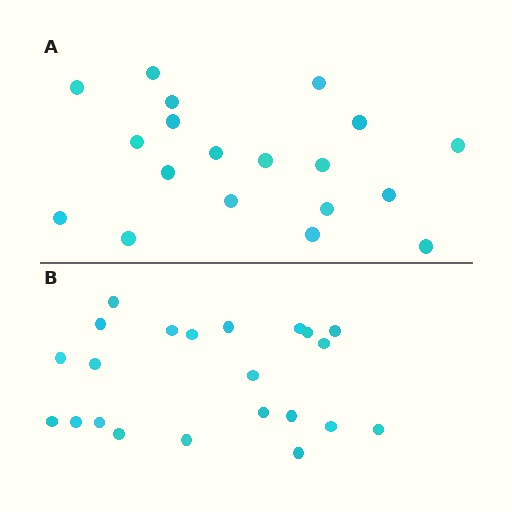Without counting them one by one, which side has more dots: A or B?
Region B (the bottom region) has more dots.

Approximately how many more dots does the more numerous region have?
Region B has just a few more — roughly 2 or 3 more dots than region A.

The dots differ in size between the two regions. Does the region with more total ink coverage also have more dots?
No. Region A has more total ink coverage because its dots are larger, but region B actually contains more individual dots. Total area can be misleading — the number of items is what matters here.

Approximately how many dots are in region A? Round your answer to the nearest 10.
About 20 dots. (The exact count is 19, which rounds to 20.)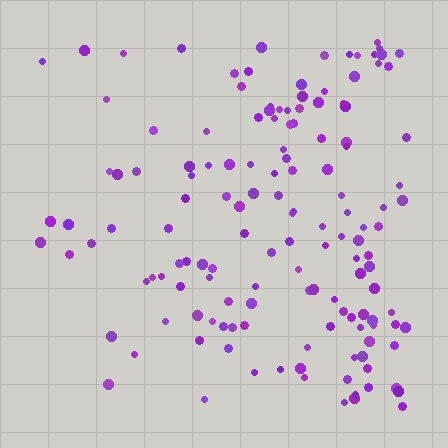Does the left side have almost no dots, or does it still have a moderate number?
Still a moderate number, just noticeably fewer than the right.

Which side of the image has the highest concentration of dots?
The right.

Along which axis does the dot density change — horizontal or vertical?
Horizontal.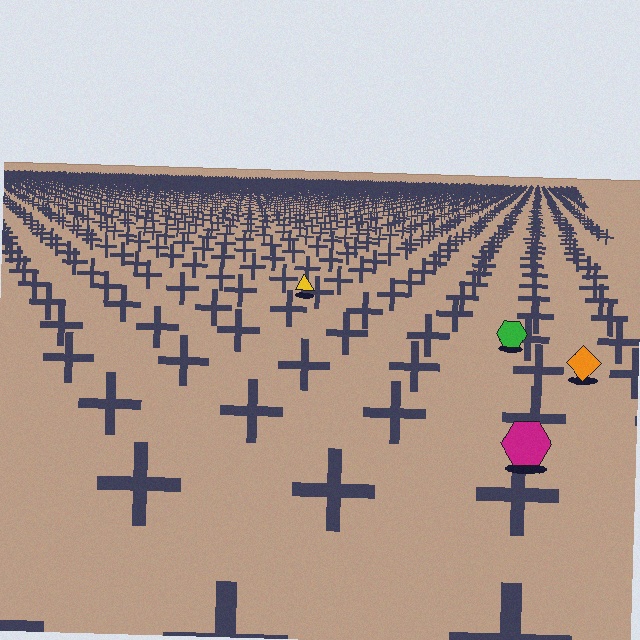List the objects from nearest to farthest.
From nearest to farthest: the magenta hexagon, the orange diamond, the green hexagon, the yellow triangle.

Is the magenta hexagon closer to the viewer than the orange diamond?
Yes. The magenta hexagon is closer — you can tell from the texture gradient: the ground texture is coarser near it.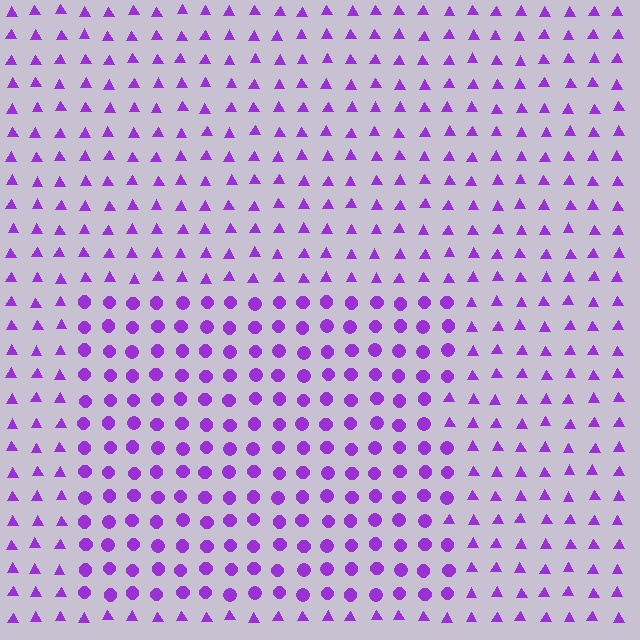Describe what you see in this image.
The image is filled with small purple elements arranged in a uniform grid. A rectangle-shaped region contains circles, while the surrounding area contains triangles. The boundary is defined purely by the change in element shape.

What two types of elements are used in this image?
The image uses circles inside the rectangle region and triangles outside it.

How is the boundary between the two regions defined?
The boundary is defined by a change in element shape: circles inside vs. triangles outside. All elements share the same color and spacing.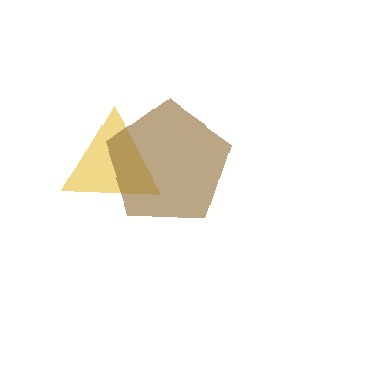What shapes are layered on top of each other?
The layered shapes are: a yellow triangle, a brown pentagon.